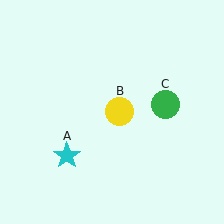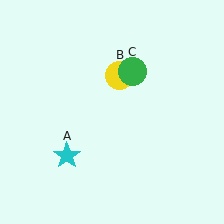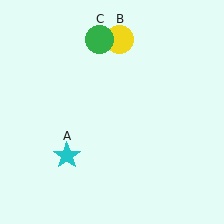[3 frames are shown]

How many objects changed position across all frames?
2 objects changed position: yellow circle (object B), green circle (object C).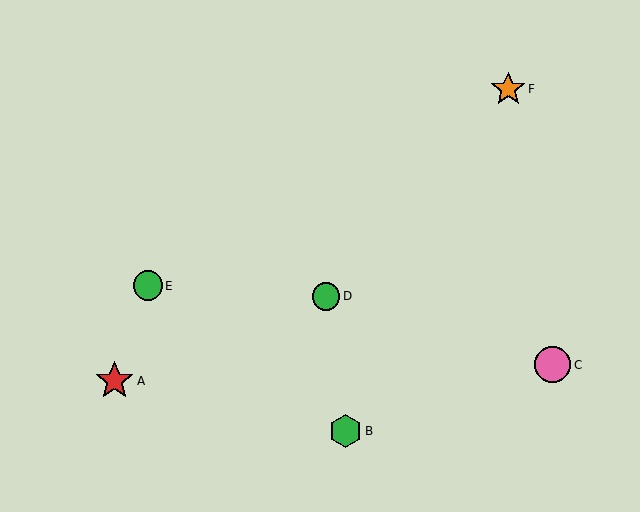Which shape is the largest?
The red star (labeled A) is the largest.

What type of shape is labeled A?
Shape A is a red star.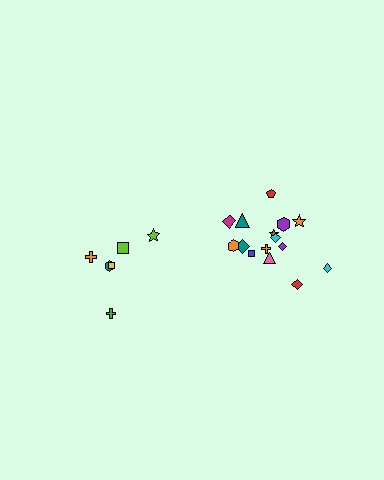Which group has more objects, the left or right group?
The right group.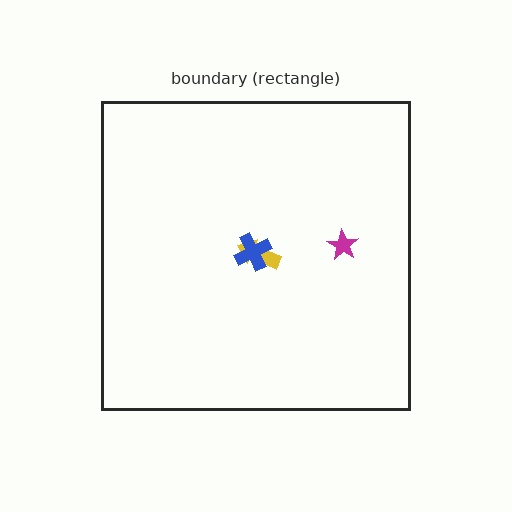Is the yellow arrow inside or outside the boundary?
Inside.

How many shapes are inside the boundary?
3 inside, 0 outside.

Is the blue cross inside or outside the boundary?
Inside.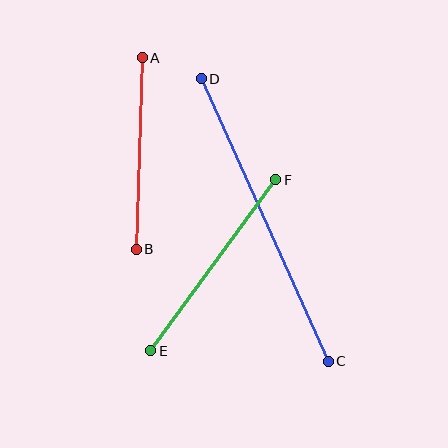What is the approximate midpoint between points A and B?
The midpoint is at approximately (139, 154) pixels.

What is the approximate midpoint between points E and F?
The midpoint is at approximately (213, 265) pixels.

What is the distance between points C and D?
The distance is approximately 309 pixels.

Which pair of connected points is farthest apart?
Points C and D are farthest apart.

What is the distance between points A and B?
The distance is approximately 191 pixels.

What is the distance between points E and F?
The distance is approximately 212 pixels.